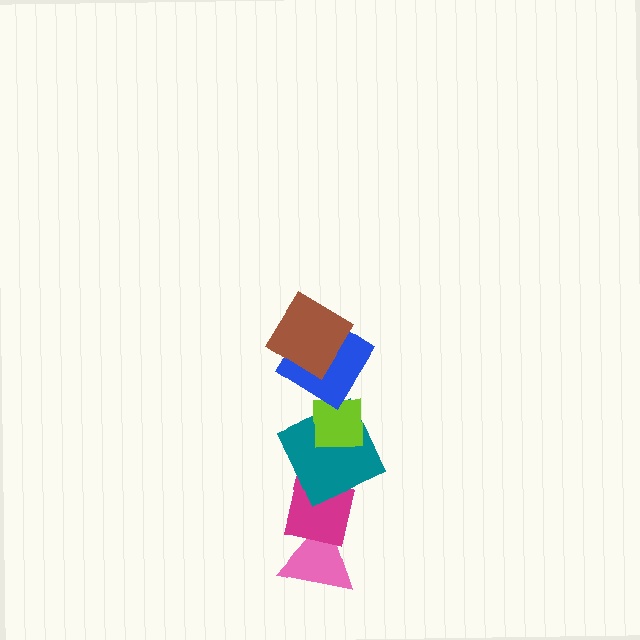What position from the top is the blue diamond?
The blue diamond is 2nd from the top.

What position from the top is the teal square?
The teal square is 4th from the top.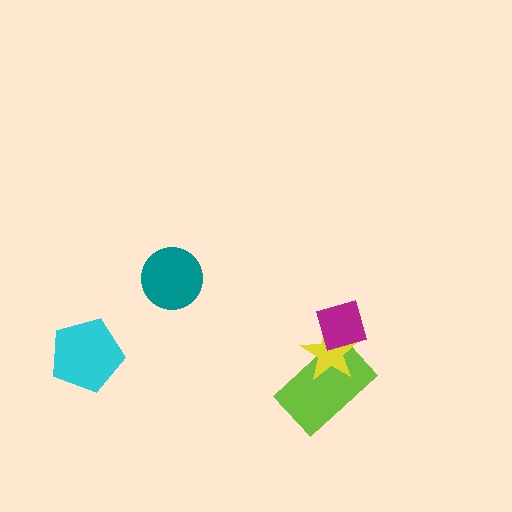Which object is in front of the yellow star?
The magenta diamond is in front of the yellow star.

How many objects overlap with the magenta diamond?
2 objects overlap with the magenta diamond.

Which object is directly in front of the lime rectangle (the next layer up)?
The yellow star is directly in front of the lime rectangle.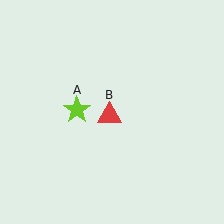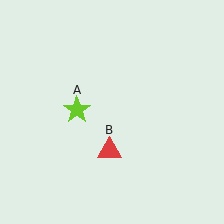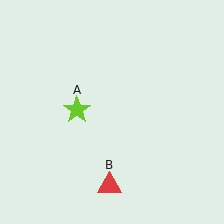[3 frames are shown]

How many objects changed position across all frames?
1 object changed position: red triangle (object B).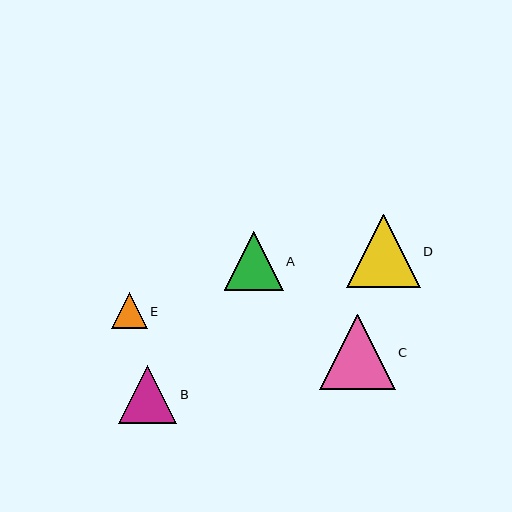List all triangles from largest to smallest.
From largest to smallest: C, D, A, B, E.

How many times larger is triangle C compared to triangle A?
Triangle C is approximately 1.3 times the size of triangle A.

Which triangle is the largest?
Triangle C is the largest with a size of approximately 76 pixels.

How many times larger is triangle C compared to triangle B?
Triangle C is approximately 1.3 times the size of triangle B.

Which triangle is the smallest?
Triangle E is the smallest with a size of approximately 36 pixels.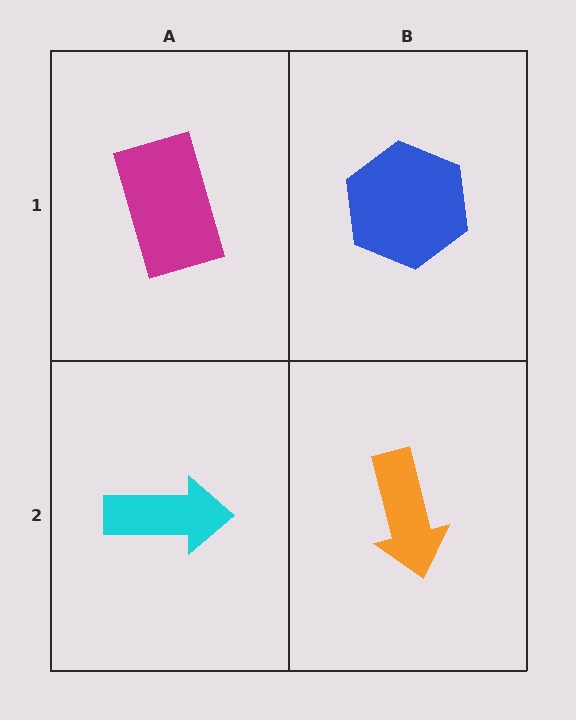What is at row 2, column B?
An orange arrow.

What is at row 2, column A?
A cyan arrow.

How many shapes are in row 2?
2 shapes.